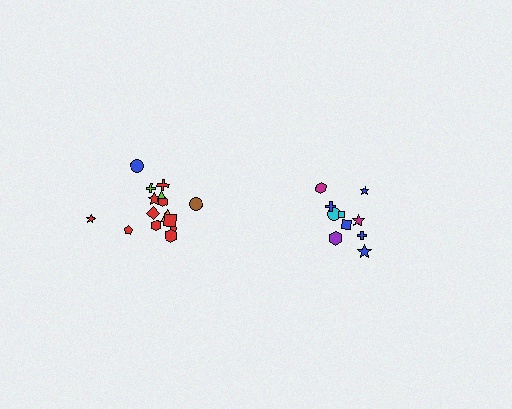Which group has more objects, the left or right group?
The left group.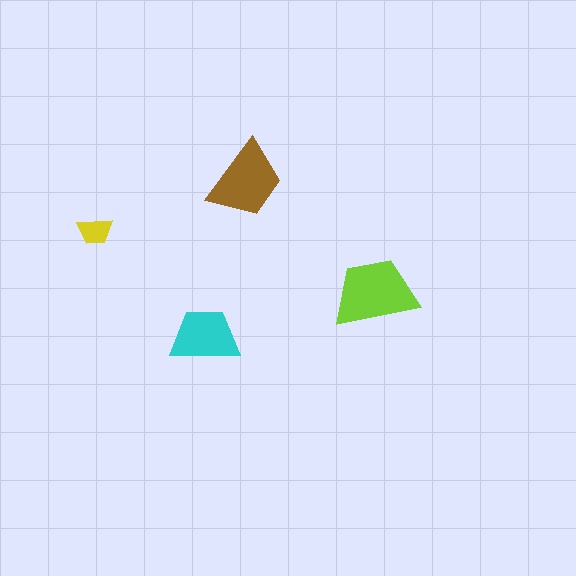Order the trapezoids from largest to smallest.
the lime one, the brown one, the cyan one, the yellow one.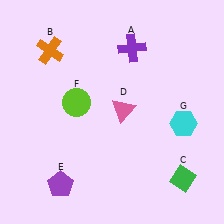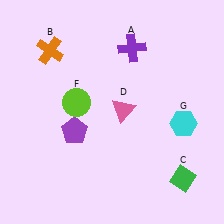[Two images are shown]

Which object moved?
The purple pentagon (E) moved up.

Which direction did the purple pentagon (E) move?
The purple pentagon (E) moved up.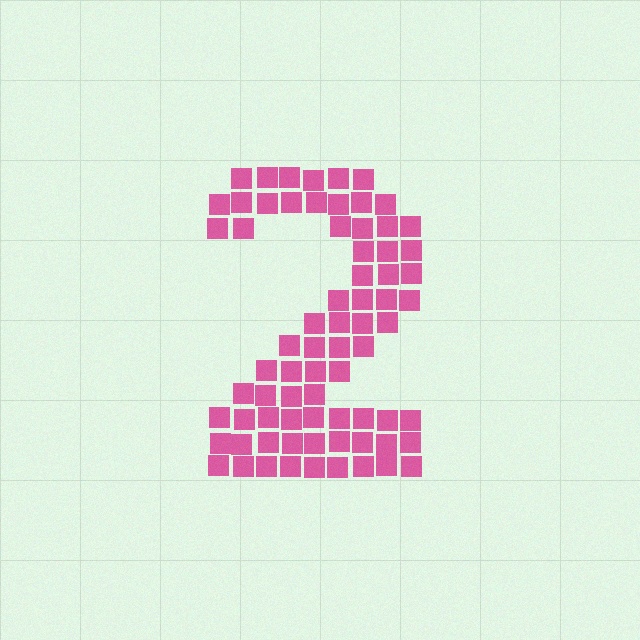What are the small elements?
The small elements are squares.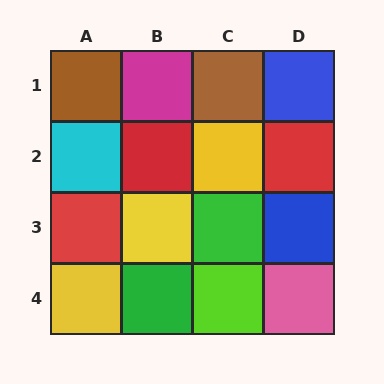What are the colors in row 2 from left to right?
Cyan, red, yellow, red.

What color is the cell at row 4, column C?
Lime.